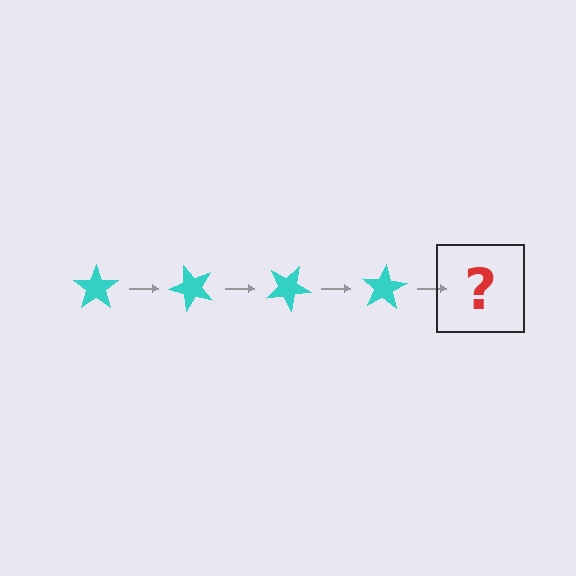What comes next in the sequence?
The next element should be a cyan star rotated 200 degrees.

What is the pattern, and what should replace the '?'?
The pattern is that the star rotates 50 degrees each step. The '?' should be a cyan star rotated 200 degrees.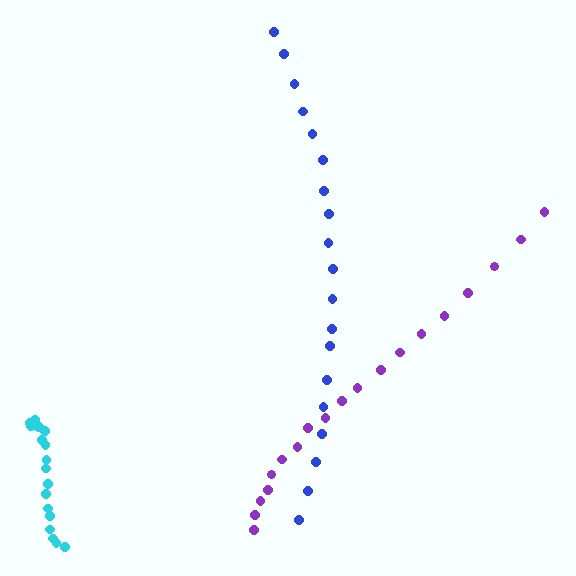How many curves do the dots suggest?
There are 3 distinct paths.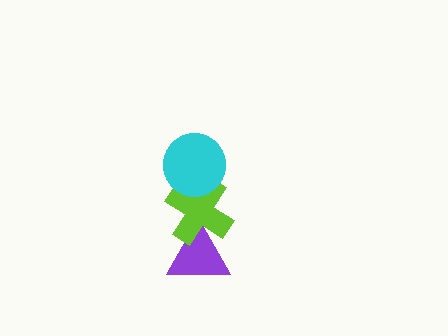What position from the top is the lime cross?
The lime cross is 2nd from the top.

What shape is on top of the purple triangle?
The lime cross is on top of the purple triangle.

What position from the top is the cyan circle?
The cyan circle is 1st from the top.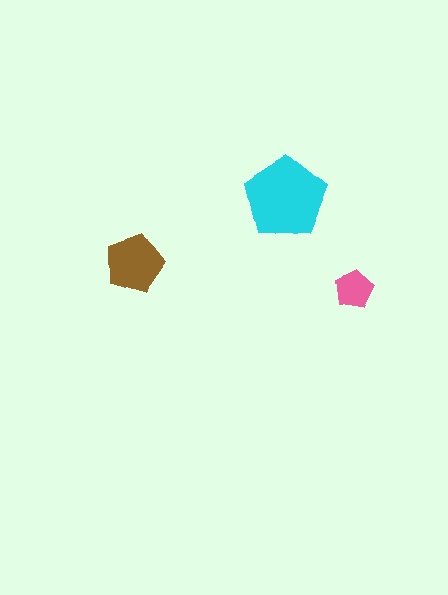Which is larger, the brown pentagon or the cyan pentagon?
The cyan one.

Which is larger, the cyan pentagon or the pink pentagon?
The cyan one.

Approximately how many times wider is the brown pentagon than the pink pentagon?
About 1.5 times wider.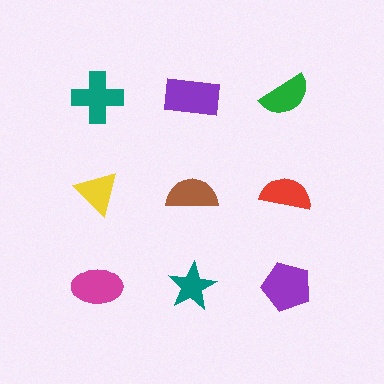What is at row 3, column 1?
A magenta ellipse.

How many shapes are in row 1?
3 shapes.